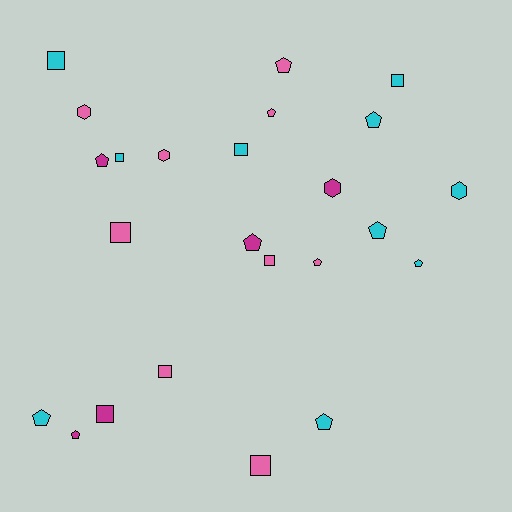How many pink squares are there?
There are 4 pink squares.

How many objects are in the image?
There are 24 objects.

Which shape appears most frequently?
Pentagon, with 11 objects.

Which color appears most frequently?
Cyan, with 10 objects.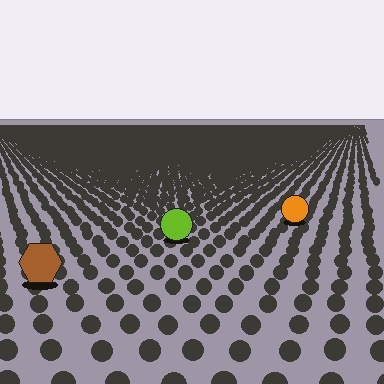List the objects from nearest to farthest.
From nearest to farthest: the brown hexagon, the lime circle, the orange circle.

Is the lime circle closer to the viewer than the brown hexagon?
No. The brown hexagon is closer — you can tell from the texture gradient: the ground texture is coarser near it.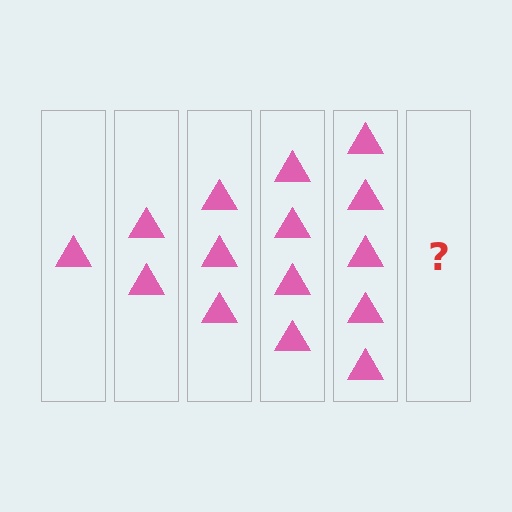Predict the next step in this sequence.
The next step is 6 triangles.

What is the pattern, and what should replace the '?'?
The pattern is that each step adds one more triangle. The '?' should be 6 triangles.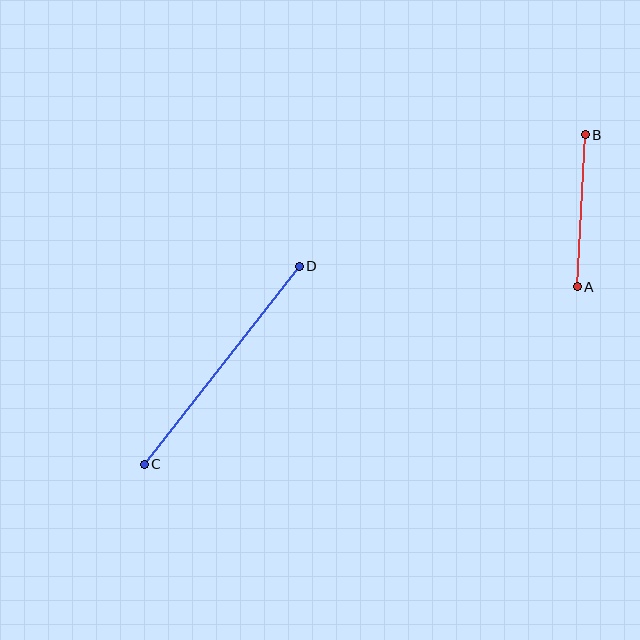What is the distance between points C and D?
The distance is approximately 251 pixels.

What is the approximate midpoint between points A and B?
The midpoint is at approximately (581, 211) pixels.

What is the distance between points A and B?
The distance is approximately 152 pixels.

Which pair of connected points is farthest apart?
Points C and D are farthest apart.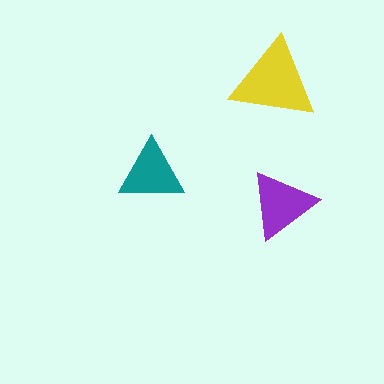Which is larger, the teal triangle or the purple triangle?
The purple one.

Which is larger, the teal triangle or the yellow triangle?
The yellow one.